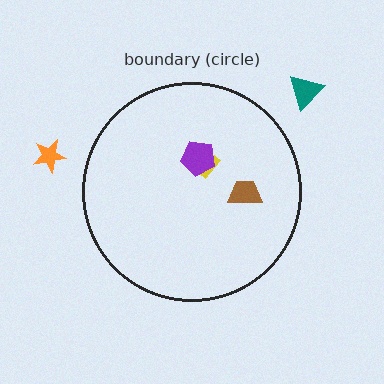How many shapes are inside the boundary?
3 inside, 2 outside.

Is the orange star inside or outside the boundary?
Outside.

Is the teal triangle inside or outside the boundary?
Outside.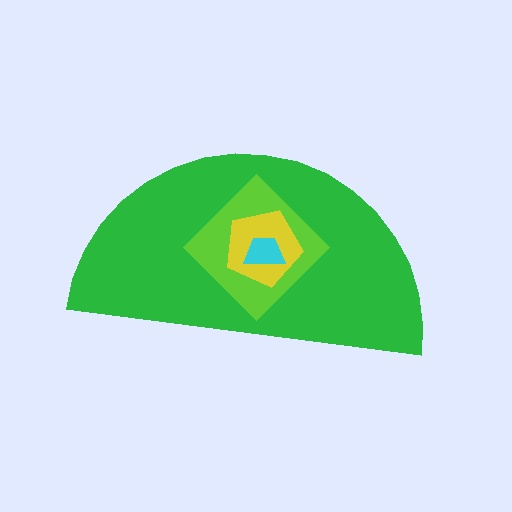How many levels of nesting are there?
4.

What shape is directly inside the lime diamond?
The yellow pentagon.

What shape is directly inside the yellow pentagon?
The cyan trapezoid.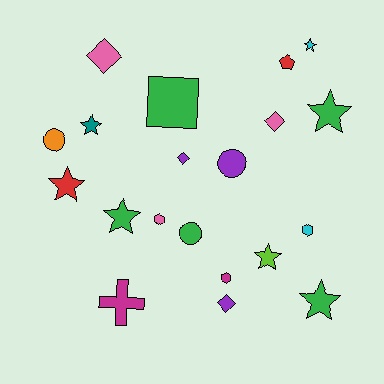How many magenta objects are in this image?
There are 2 magenta objects.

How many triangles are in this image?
There are no triangles.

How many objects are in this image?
There are 20 objects.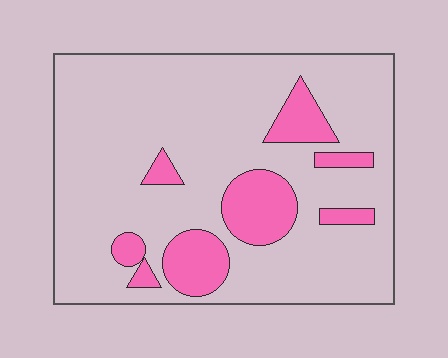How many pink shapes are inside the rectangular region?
8.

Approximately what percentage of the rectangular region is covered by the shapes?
Approximately 20%.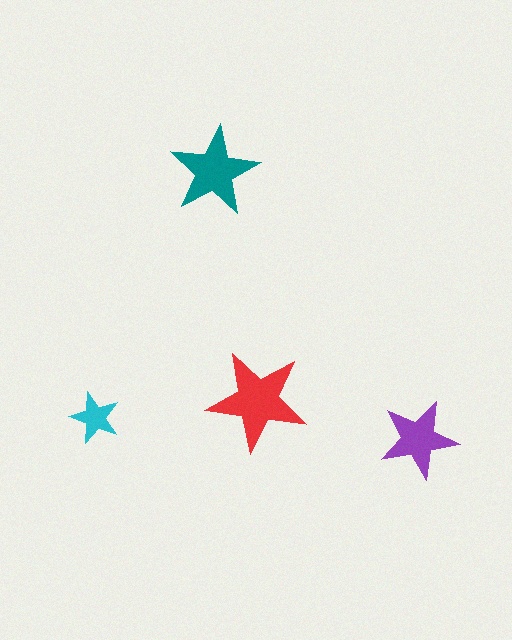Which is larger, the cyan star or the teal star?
The teal one.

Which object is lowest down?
The purple star is bottommost.